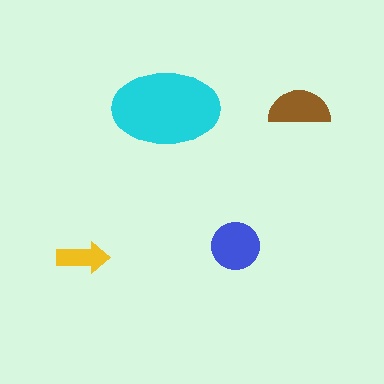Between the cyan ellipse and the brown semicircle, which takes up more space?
The cyan ellipse.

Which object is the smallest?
The yellow arrow.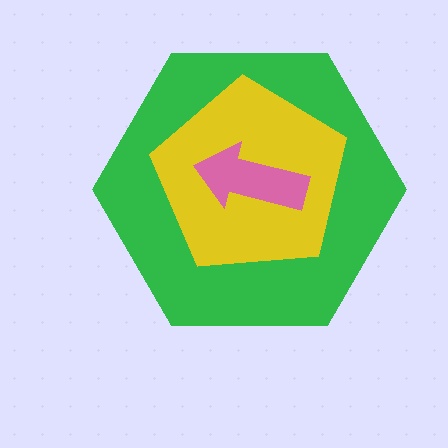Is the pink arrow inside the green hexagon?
Yes.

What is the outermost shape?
The green hexagon.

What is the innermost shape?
The pink arrow.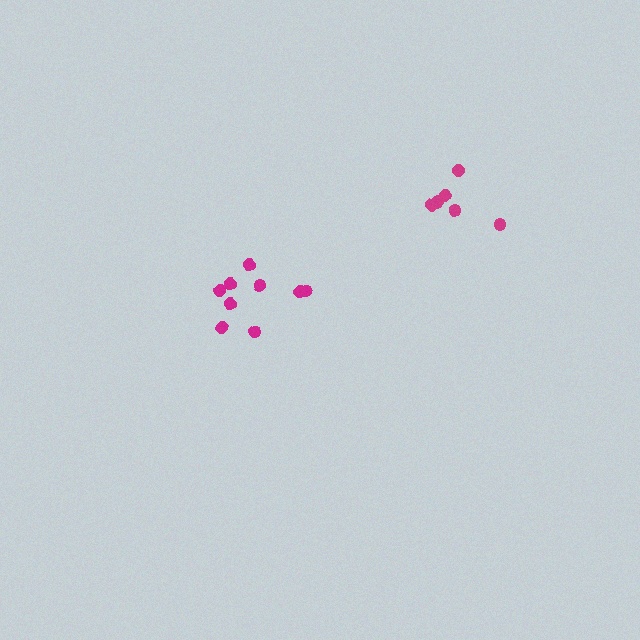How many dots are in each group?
Group 1: 9 dots, Group 2: 7 dots (16 total).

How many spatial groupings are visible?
There are 2 spatial groupings.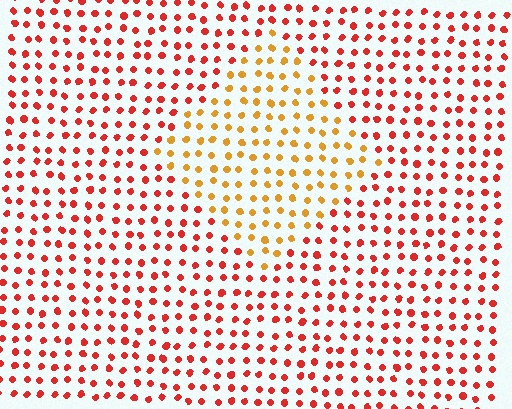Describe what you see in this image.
The image is filled with small red elements in a uniform arrangement. A diamond-shaped region is visible where the elements are tinted to a slightly different hue, forming a subtle color boundary.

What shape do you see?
I see a diamond.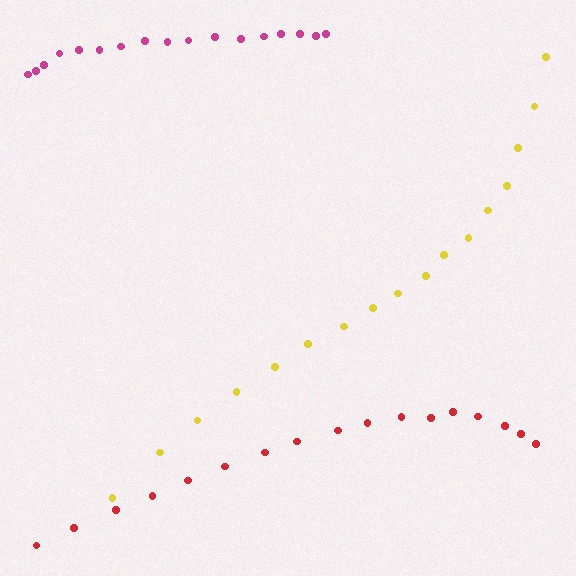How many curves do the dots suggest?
There are 3 distinct paths.